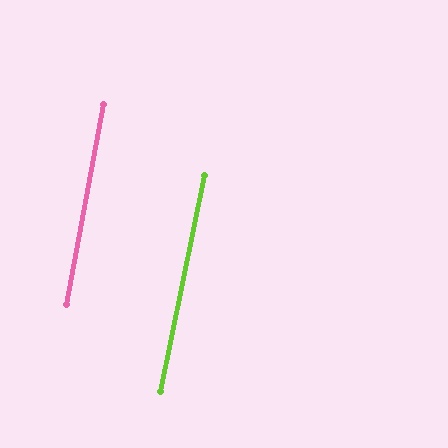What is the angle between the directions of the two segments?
Approximately 1 degree.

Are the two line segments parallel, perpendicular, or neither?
Parallel — their directions differ by only 1.4°.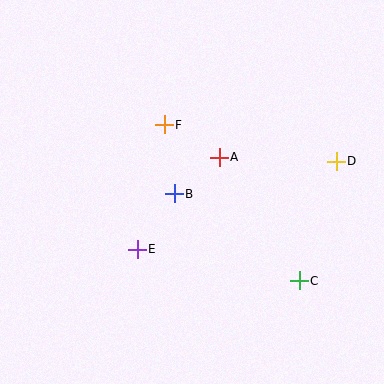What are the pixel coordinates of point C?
Point C is at (299, 281).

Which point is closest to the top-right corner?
Point D is closest to the top-right corner.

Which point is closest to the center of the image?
Point B at (174, 194) is closest to the center.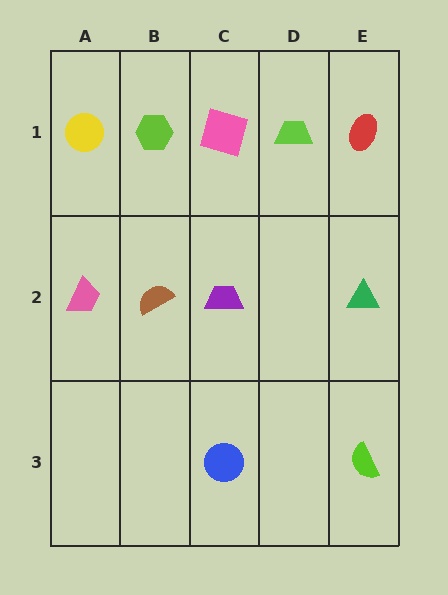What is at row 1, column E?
A red ellipse.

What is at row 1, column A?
A yellow circle.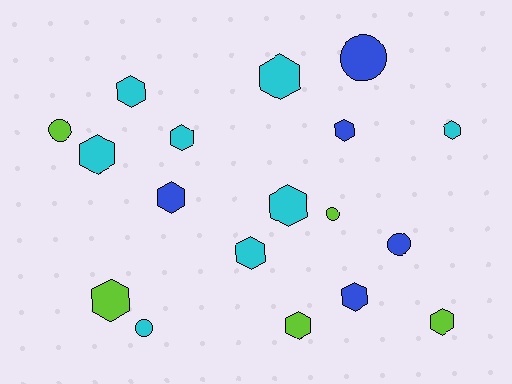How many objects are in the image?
There are 18 objects.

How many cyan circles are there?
There is 1 cyan circle.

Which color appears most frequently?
Cyan, with 8 objects.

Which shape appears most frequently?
Hexagon, with 13 objects.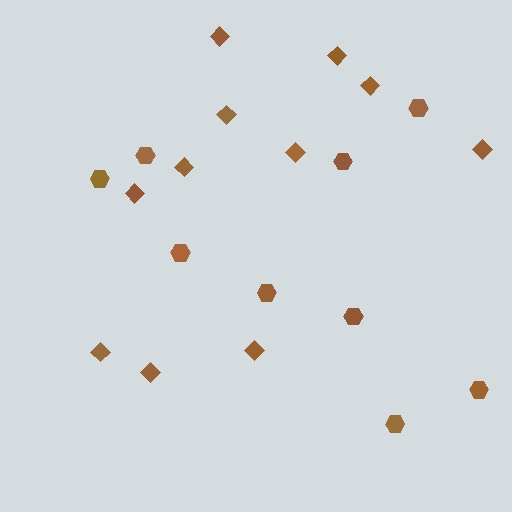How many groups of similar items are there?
There are 2 groups: one group of hexagons (9) and one group of diamonds (11).